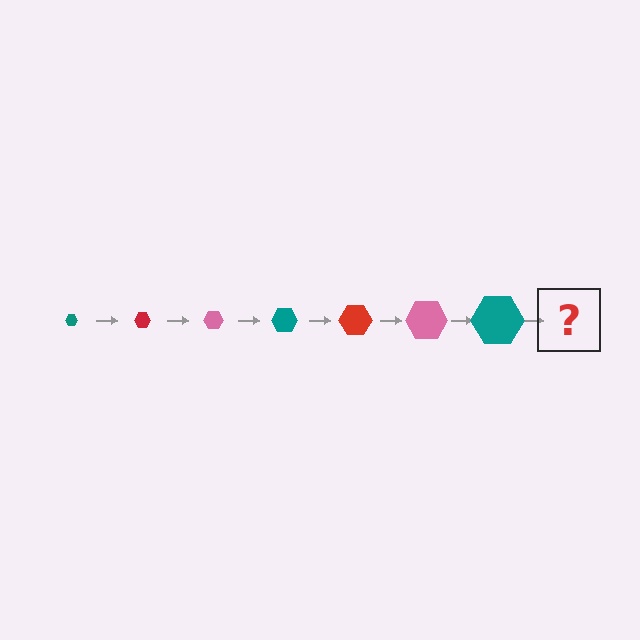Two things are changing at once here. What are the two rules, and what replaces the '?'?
The two rules are that the hexagon grows larger each step and the color cycles through teal, red, and pink. The '?' should be a red hexagon, larger than the previous one.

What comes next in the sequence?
The next element should be a red hexagon, larger than the previous one.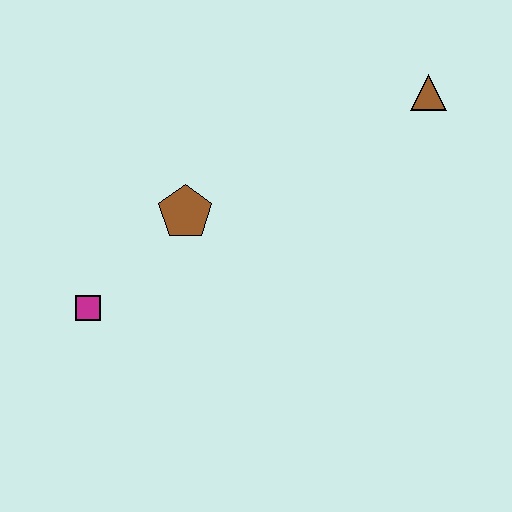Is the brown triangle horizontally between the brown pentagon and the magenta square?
No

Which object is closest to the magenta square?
The brown pentagon is closest to the magenta square.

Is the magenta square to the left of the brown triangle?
Yes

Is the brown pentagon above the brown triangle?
No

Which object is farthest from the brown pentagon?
The brown triangle is farthest from the brown pentagon.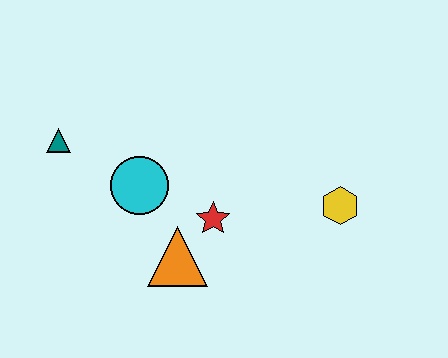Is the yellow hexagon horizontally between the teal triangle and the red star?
No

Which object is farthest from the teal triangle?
The yellow hexagon is farthest from the teal triangle.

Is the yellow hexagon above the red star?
Yes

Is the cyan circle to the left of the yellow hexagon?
Yes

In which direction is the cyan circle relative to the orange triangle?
The cyan circle is above the orange triangle.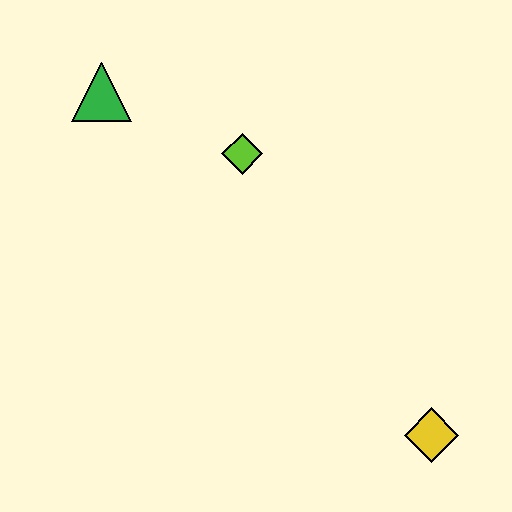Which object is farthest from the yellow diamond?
The green triangle is farthest from the yellow diamond.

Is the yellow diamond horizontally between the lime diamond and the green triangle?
No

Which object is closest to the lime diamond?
The green triangle is closest to the lime diamond.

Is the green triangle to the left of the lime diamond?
Yes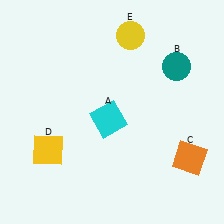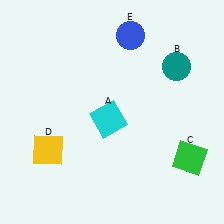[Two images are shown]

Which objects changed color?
C changed from orange to green. E changed from yellow to blue.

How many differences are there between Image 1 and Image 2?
There are 2 differences between the two images.